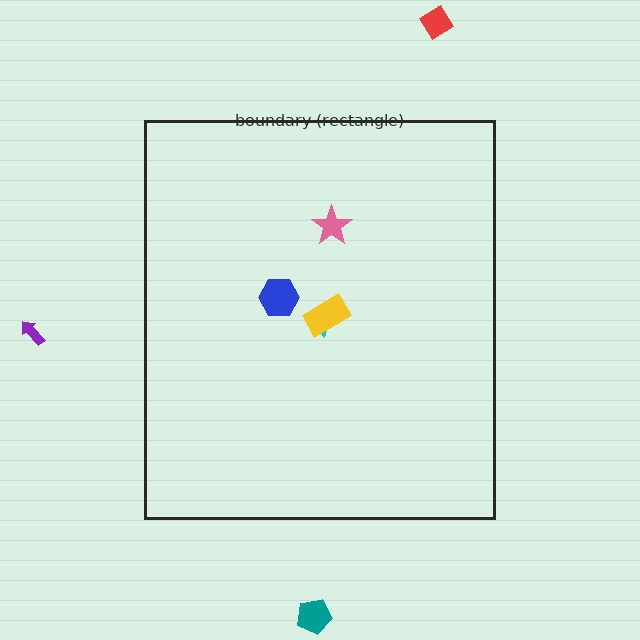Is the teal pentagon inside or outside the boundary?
Outside.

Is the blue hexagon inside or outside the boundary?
Inside.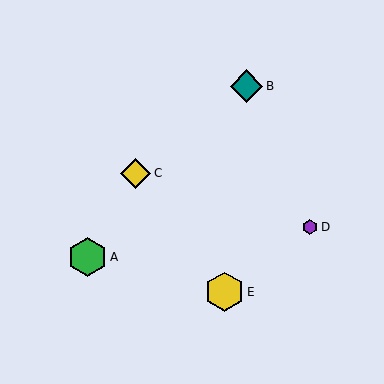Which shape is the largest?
The yellow hexagon (labeled E) is the largest.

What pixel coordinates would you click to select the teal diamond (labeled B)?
Click at (247, 86) to select the teal diamond B.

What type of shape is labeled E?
Shape E is a yellow hexagon.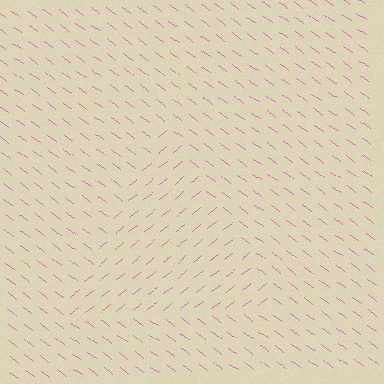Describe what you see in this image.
The image is filled with small pink line segments. A triangle region in the image has lines oriented differently from the surrounding lines, creating a visible texture boundary.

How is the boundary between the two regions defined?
The boundary is defined purely by a change in line orientation (approximately 76 degrees difference). All lines are the same color and thickness.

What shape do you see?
I see a triangle.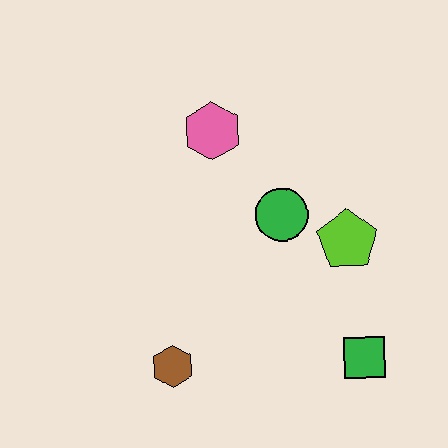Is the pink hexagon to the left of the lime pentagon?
Yes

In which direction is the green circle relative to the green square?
The green circle is above the green square.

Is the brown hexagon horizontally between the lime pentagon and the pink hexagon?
No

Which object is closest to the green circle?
The lime pentagon is closest to the green circle.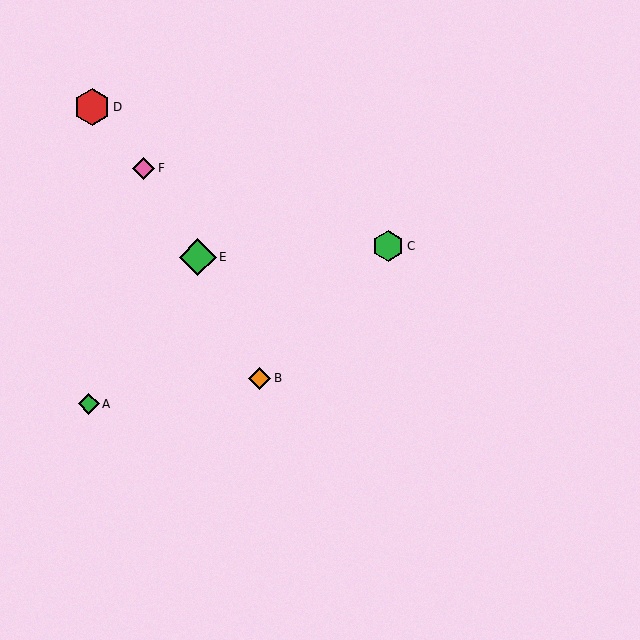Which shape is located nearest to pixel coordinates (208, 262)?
The green diamond (labeled E) at (198, 257) is nearest to that location.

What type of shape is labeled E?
Shape E is a green diamond.